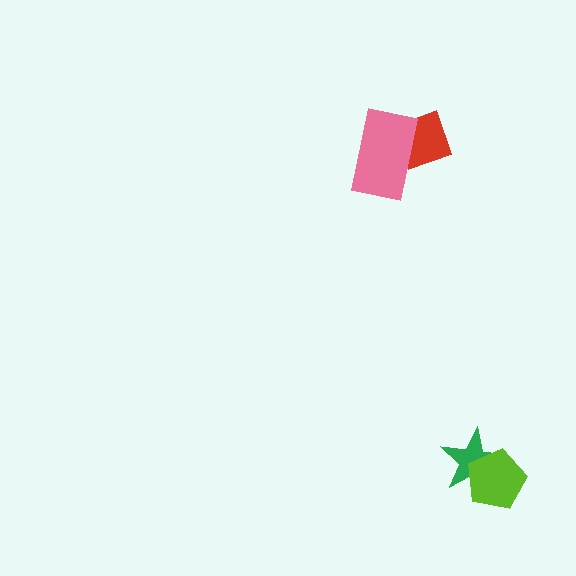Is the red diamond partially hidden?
Yes, it is partially covered by another shape.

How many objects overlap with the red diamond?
1 object overlaps with the red diamond.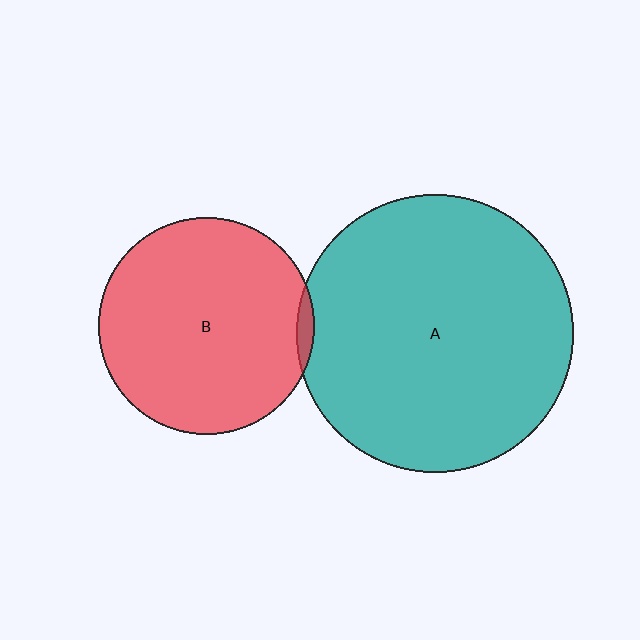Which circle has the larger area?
Circle A (teal).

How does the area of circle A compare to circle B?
Approximately 1.6 times.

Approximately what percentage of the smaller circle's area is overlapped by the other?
Approximately 5%.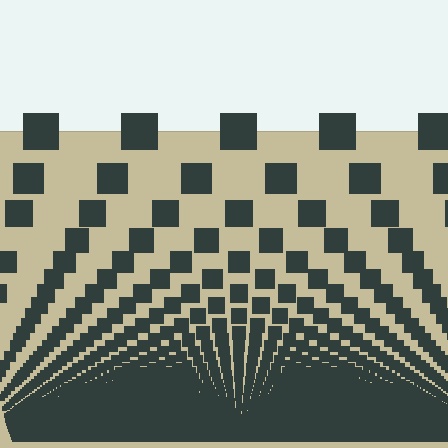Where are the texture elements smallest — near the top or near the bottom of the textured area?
Near the bottom.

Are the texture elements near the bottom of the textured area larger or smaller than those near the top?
Smaller. The gradient is inverted — elements near the bottom are smaller and denser.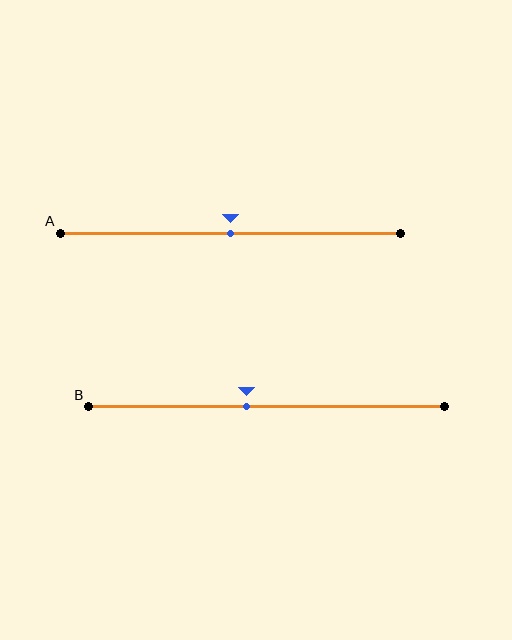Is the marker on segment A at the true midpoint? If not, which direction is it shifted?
Yes, the marker on segment A is at the true midpoint.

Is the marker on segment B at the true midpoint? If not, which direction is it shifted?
No, the marker on segment B is shifted to the left by about 6% of the segment length.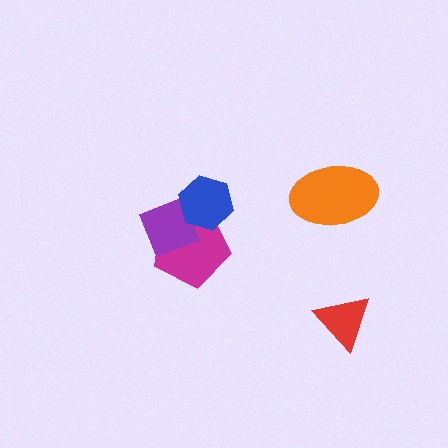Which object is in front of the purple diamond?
The blue hexagon is in front of the purple diamond.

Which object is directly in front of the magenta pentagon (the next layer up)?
The purple diamond is directly in front of the magenta pentagon.